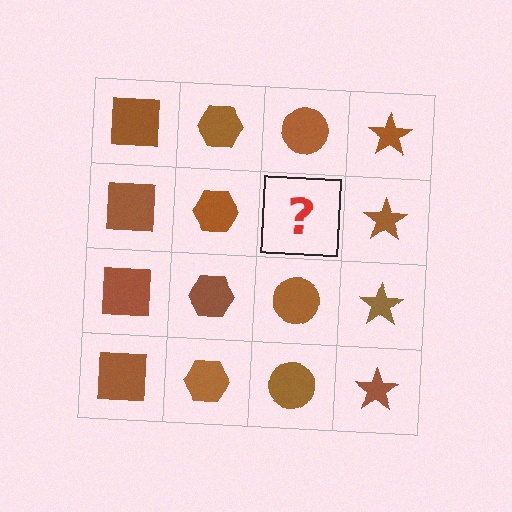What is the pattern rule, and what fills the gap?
The rule is that each column has a consistent shape. The gap should be filled with a brown circle.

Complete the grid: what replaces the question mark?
The question mark should be replaced with a brown circle.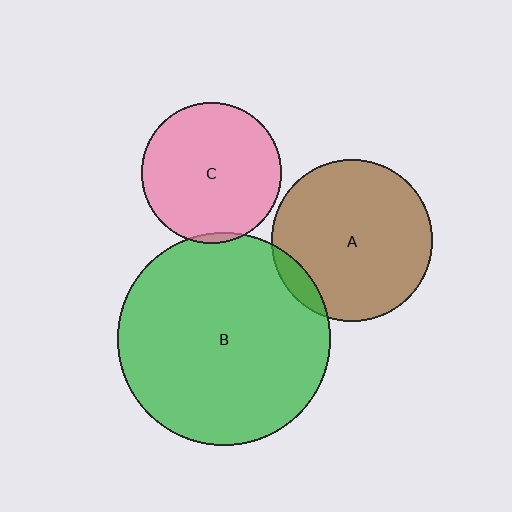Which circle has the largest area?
Circle B (green).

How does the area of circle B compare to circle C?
Approximately 2.3 times.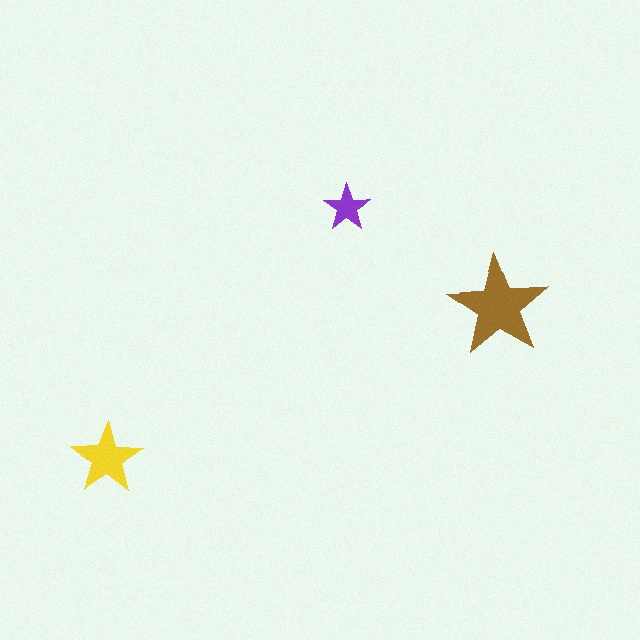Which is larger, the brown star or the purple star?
The brown one.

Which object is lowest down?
The yellow star is bottommost.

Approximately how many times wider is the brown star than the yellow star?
About 1.5 times wider.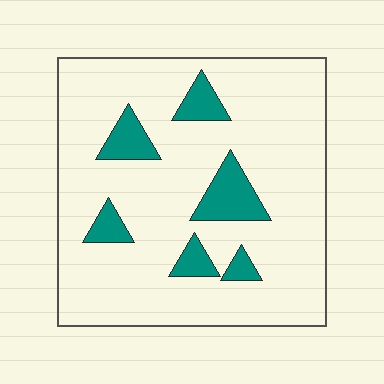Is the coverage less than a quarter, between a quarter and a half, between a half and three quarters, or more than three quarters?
Less than a quarter.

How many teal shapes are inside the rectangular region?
6.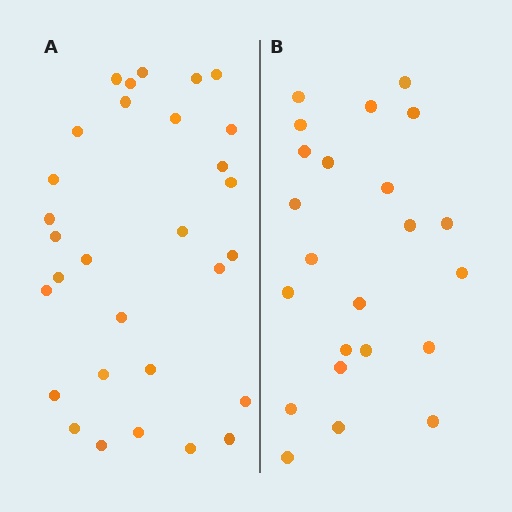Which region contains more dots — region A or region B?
Region A (the left region) has more dots.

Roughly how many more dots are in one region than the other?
Region A has roughly 8 or so more dots than region B.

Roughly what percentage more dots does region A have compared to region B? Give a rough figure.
About 30% more.